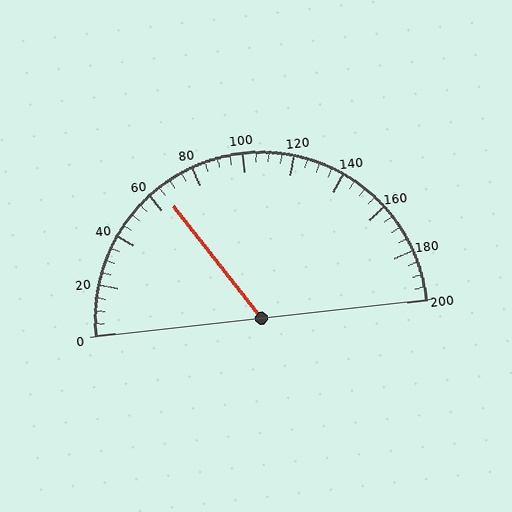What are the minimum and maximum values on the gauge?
The gauge ranges from 0 to 200.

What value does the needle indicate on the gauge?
The needle indicates approximately 65.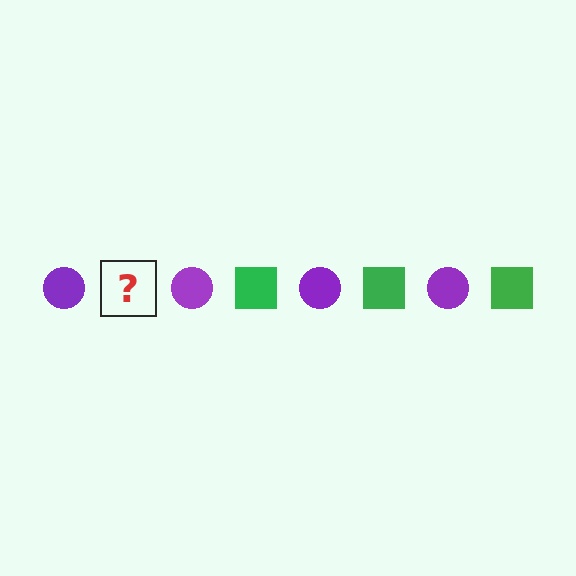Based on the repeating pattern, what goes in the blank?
The blank should be a green square.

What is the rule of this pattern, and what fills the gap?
The rule is that the pattern alternates between purple circle and green square. The gap should be filled with a green square.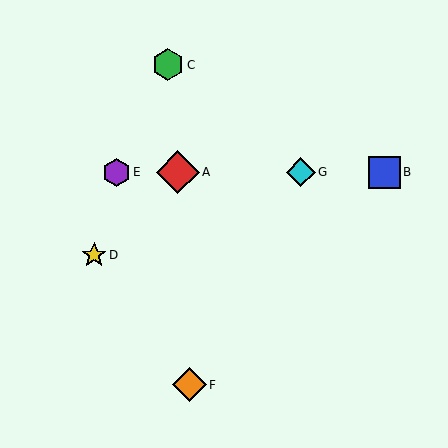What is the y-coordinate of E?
Object E is at y≈172.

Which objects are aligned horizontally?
Objects A, B, E, G are aligned horizontally.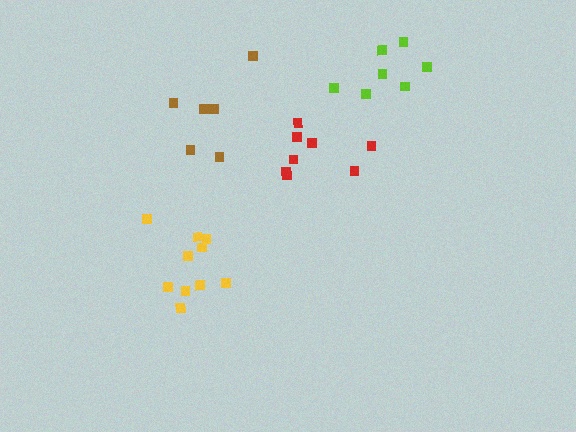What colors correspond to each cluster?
The clusters are colored: yellow, brown, red, lime.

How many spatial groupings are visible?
There are 4 spatial groupings.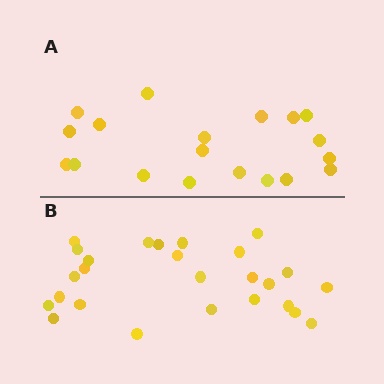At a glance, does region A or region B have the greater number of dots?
Region B (the bottom region) has more dots.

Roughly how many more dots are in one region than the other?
Region B has roughly 8 or so more dots than region A.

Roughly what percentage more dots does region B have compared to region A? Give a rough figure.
About 35% more.